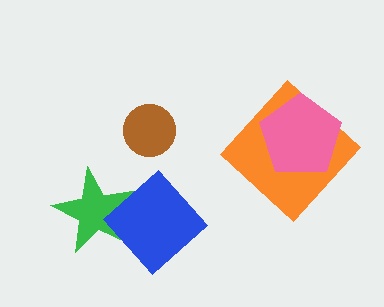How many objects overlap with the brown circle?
0 objects overlap with the brown circle.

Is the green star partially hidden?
Yes, it is partially covered by another shape.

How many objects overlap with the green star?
1 object overlaps with the green star.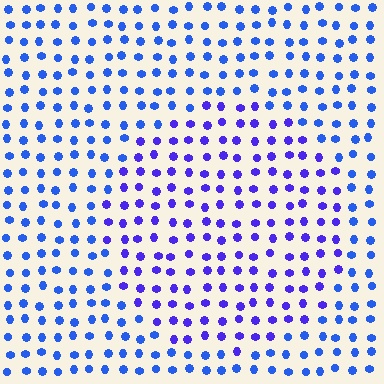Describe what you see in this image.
The image is filled with small blue elements in a uniform arrangement. A circle-shaped region is visible where the elements are tinted to a slightly different hue, forming a subtle color boundary.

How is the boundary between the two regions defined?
The boundary is defined purely by a slight shift in hue (about 29 degrees). Spacing, size, and orientation are identical on both sides.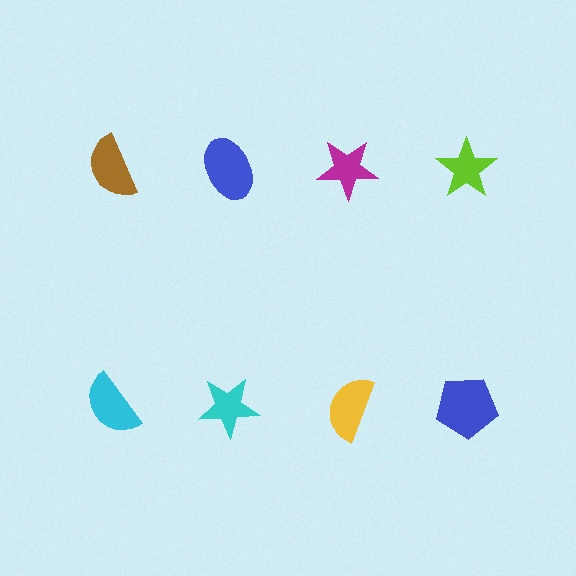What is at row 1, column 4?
A lime star.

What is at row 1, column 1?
A brown semicircle.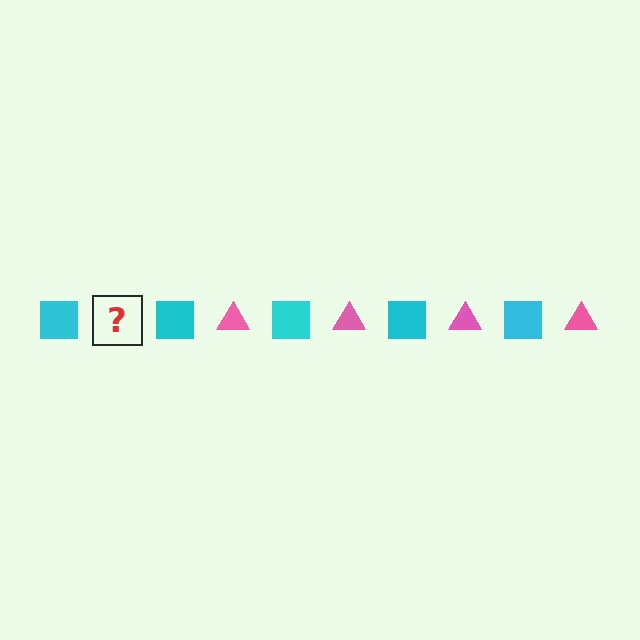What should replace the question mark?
The question mark should be replaced with a pink triangle.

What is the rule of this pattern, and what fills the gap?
The rule is that the pattern alternates between cyan square and pink triangle. The gap should be filled with a pink triangle.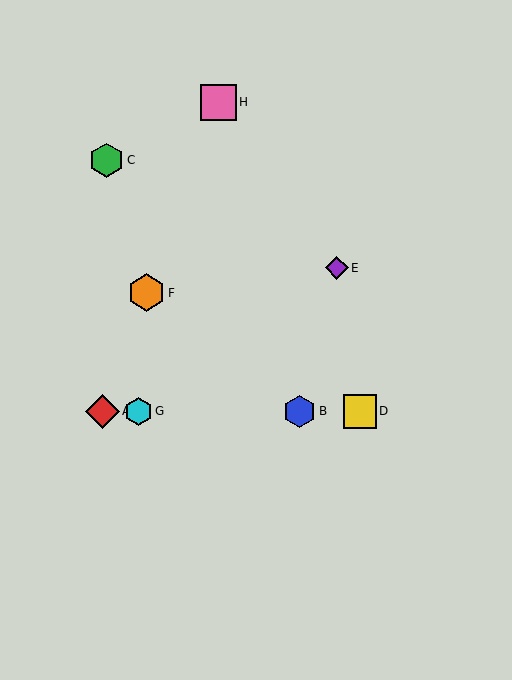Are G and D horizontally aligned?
Yes, both are at y≈412.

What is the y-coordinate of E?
Object E is at y≈268.